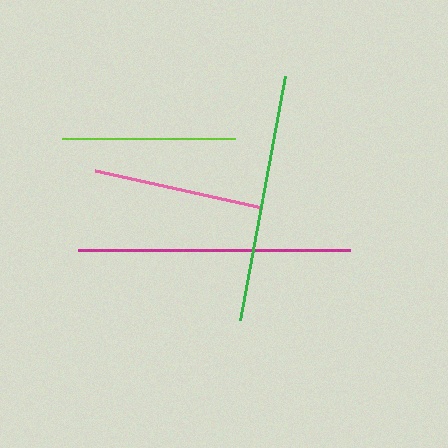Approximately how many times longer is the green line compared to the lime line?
The green line is approximately 1.4 times the length of the lime line.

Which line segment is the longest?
The magenta line is the longest at approximately 272 pixels.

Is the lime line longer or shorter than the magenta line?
The magenta line is longer than the lime line.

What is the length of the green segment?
The green segment is approximately 248 pixels long.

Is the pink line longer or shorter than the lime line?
The lime line is longer than the pink line.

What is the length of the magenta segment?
The magenta segment is approximately 272 pixels long.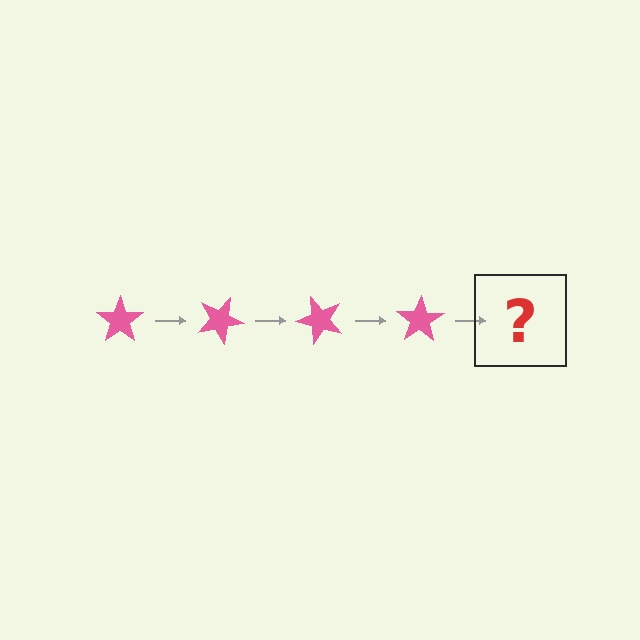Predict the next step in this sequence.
The next step is a pink star rotated 100 degrees.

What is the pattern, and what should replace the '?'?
The pattern is that the star rotates 25 degrees each step. The '?' should be a pink star rotated 100 degrees.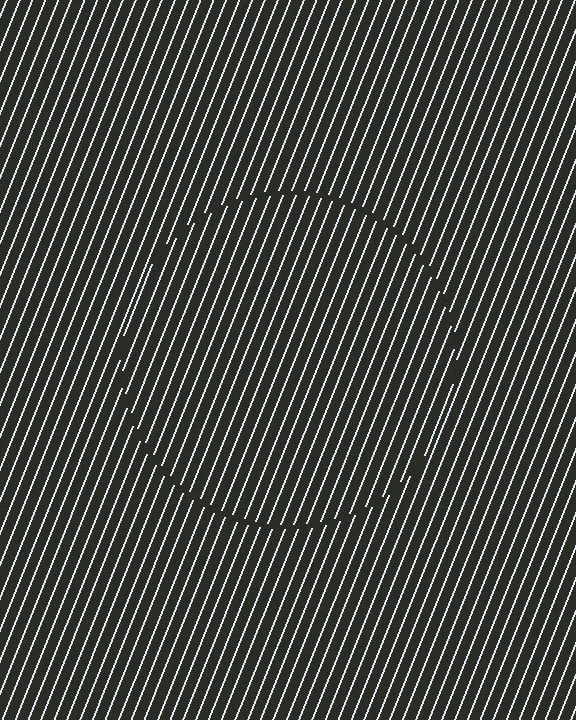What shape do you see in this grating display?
An illusory circle. The interior of the shape contains the same grating, shifted by half a period — the contour is defined by the phase discontinuity where line-ends from the inner and outer gratings abut.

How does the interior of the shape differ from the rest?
The interior of the shape contains the same grating, shifted by half a period — the contour is defined by the phase discontinuity where line-ends from the inner and outer gratings abut.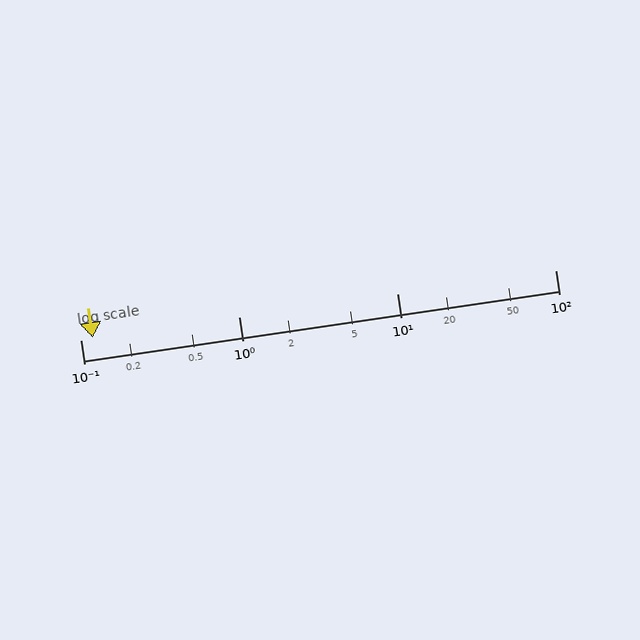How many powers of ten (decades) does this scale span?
The scale spans 3 decades, from 0.1 to 100.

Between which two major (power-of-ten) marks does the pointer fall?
The pointer is between 0.1 and 1.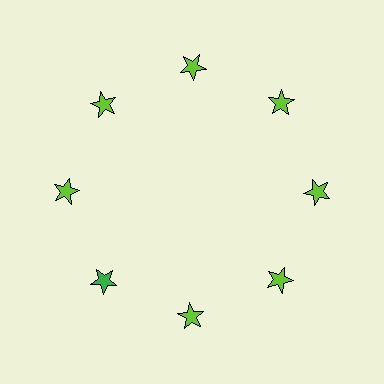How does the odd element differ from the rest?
It has a different color: green instead of lime.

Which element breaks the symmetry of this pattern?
The green star at roughly the 8 o'clock position breaks the symmetry. All other shapes are lime stars.